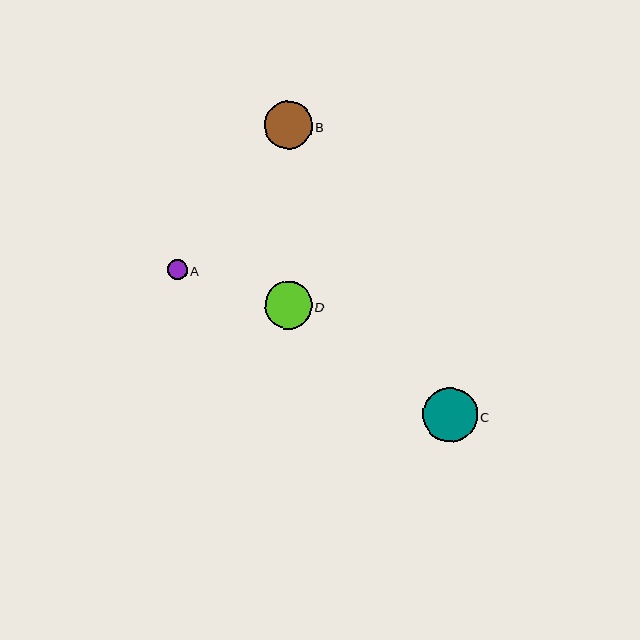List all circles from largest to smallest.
From largest to smallest: C, B, D, A.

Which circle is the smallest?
Circle A is the smallest with a size of approximately 20 pixels.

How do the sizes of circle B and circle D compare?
Circle B and circle D are approximately the same size.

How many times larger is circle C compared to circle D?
Circle C is approximately 1.2 times the size of circle D.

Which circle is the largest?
Circle C is the largest with a size of approximately 54 pixels.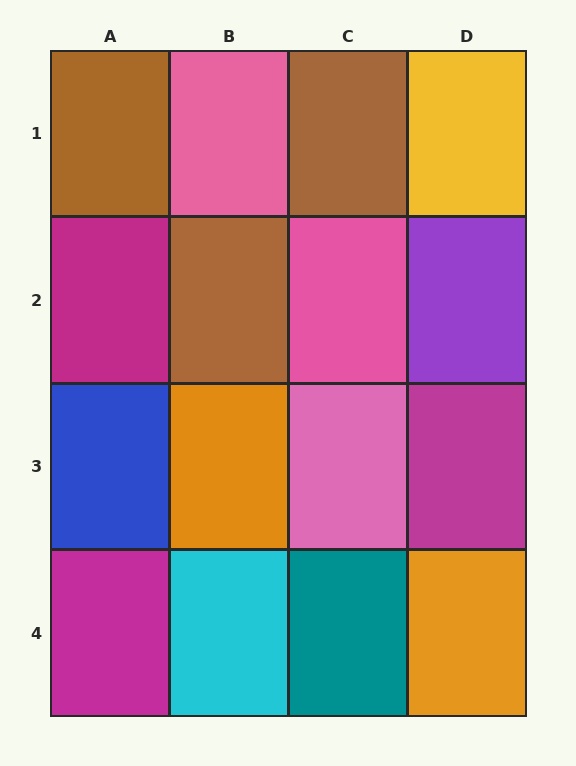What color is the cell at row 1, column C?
Brown.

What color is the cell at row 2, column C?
Pink.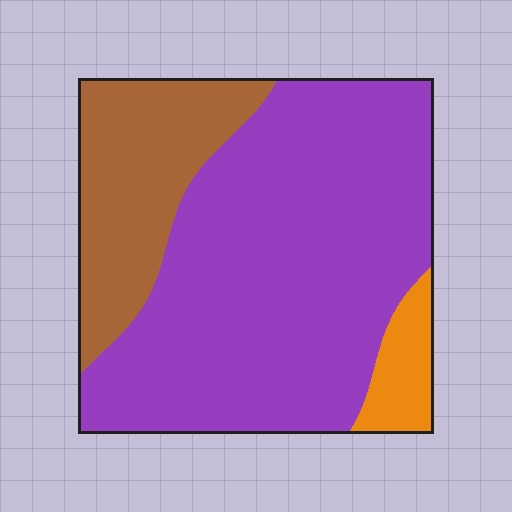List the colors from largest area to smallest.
From largest to smallest: purple, brown, orange.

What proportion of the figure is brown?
Brown covers 24% of the figure.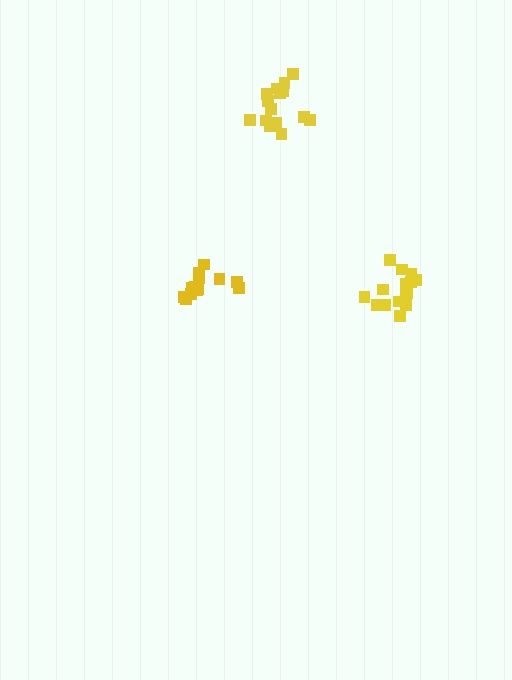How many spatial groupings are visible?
There are 3 spatial groupings.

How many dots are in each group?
Group 1: 13 dots, Group 2: 15 dots, Group 3: 16 dots (44 total).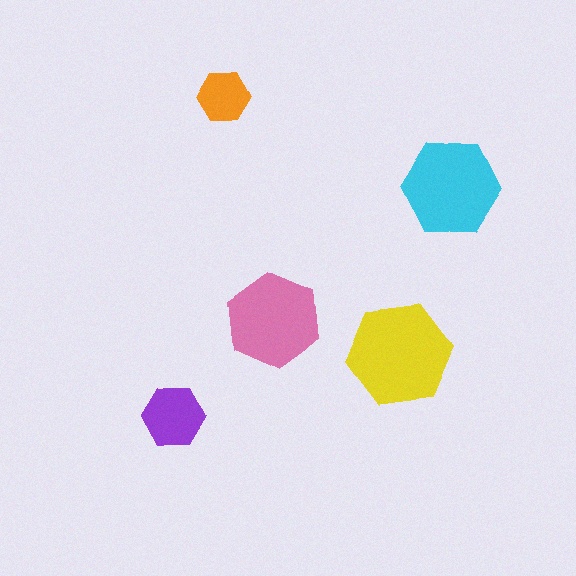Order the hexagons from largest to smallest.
the yellow one, the cyan one, the pink one, the purple one, the orange one.